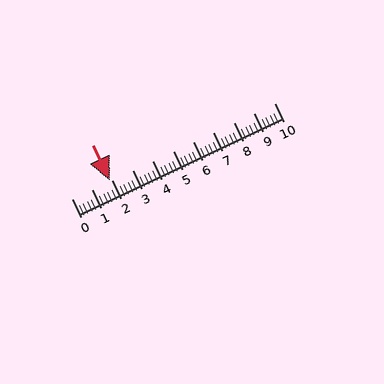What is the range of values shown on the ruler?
The ruler shows values from 0 to 10.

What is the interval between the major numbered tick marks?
The major tick marks are spaced 1 units apart.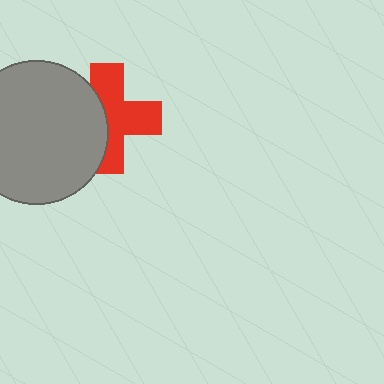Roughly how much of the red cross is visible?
About half of it is visible (roughly 59%).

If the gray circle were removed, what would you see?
You would see the complete red cross.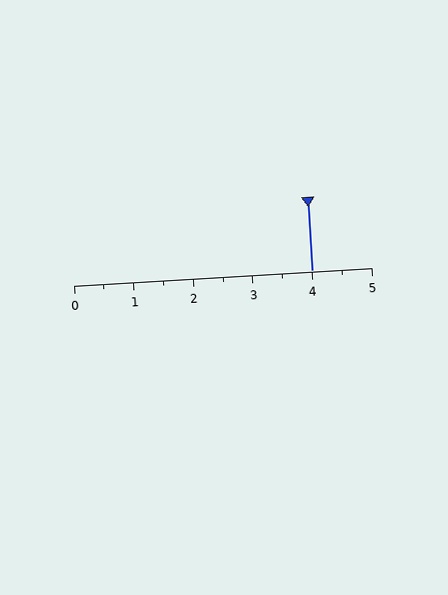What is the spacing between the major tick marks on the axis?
The major ticks are spaced 1 apart.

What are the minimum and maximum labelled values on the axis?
The axis runs from 0 to 5.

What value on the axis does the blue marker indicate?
The marker indicates approximately 4.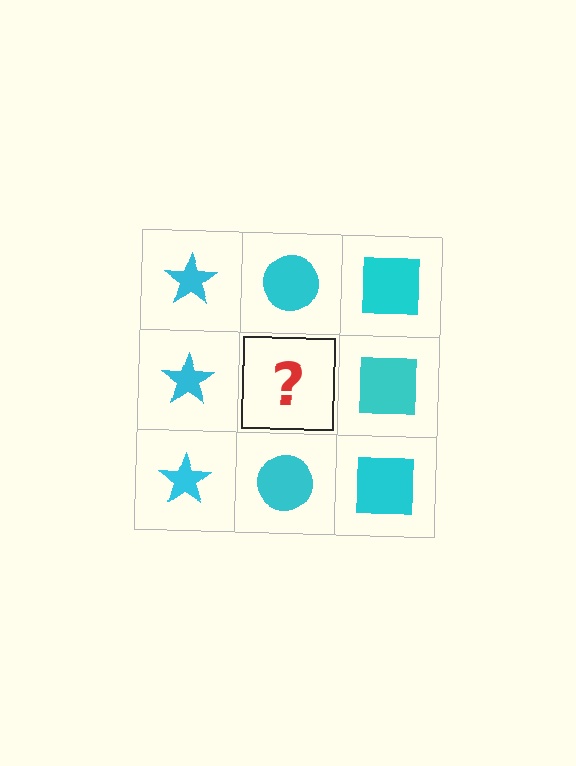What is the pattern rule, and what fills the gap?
The rule is that each column has a consistent shape. The gap should be filled with a cyan circle.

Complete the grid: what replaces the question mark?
The question mark should be replaced with a cyan circle.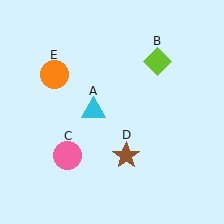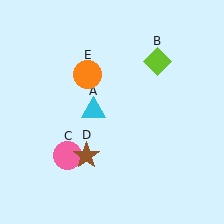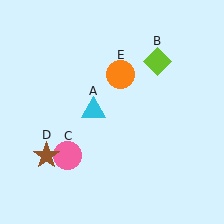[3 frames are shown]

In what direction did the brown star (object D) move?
The brown star (object D) moved left.